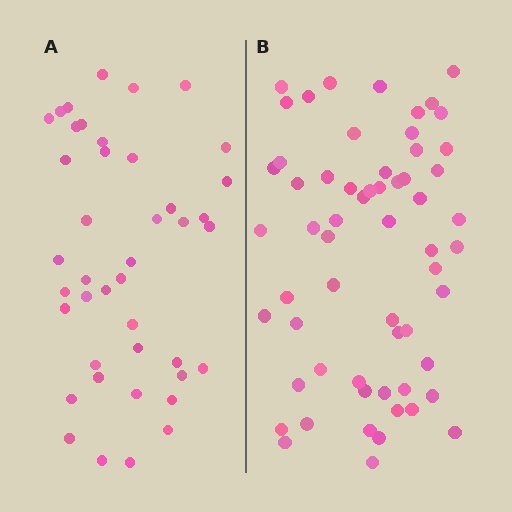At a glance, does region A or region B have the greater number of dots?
Region B (the right region) has more dots.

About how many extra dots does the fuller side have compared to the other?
Region B has approximately 20 more dots than region A.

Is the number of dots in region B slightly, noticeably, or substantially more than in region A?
Region B has noticeably more, but not dramatically so. The ratio is roughly 1.4 to 1.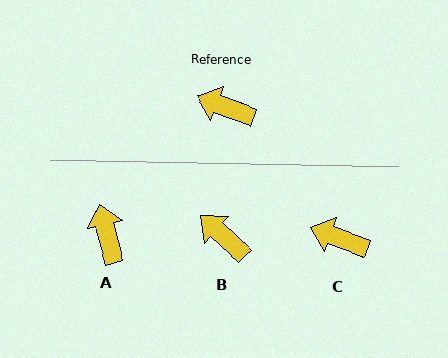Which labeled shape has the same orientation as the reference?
C.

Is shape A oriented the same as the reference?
No, it is off by about 54 degrees.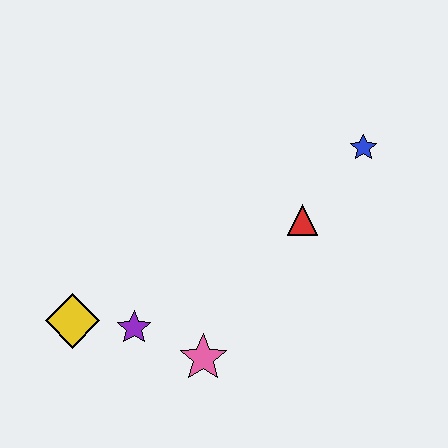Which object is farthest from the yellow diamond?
The blue star is farthest from the yellow diamond.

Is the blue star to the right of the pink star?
Yes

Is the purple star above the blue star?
No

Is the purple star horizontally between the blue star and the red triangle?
No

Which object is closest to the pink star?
The purple star is closest to the pink star.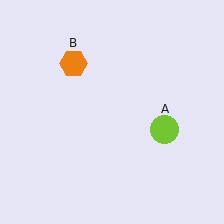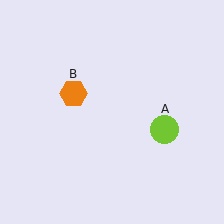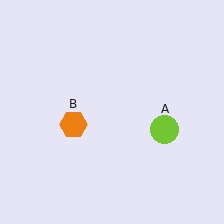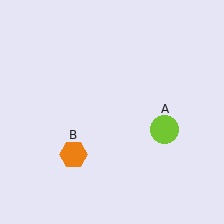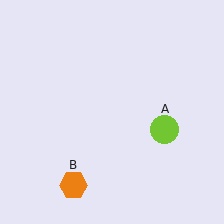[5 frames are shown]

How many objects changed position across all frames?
1 object changed position: orange hexagon (object B).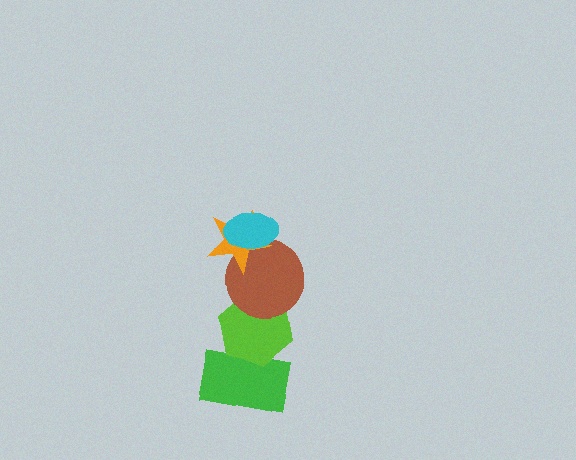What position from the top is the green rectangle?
The green rectangle is 5th from the top.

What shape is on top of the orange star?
The cyan ellipse is on top of the orange star.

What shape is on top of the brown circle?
The orange star is on top of the brown circle.